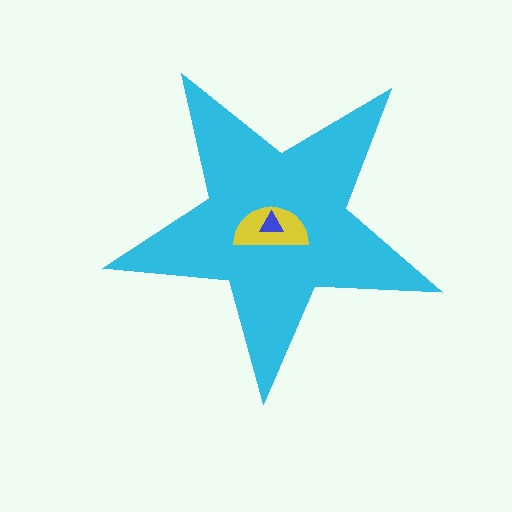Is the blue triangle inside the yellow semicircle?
Yes.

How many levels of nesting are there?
3.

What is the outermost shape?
The cyan star.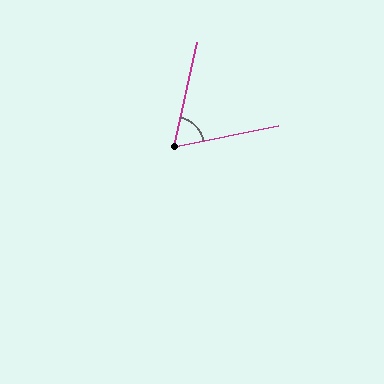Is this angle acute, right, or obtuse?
It is acute.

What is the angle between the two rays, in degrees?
Approximately 66 degrees.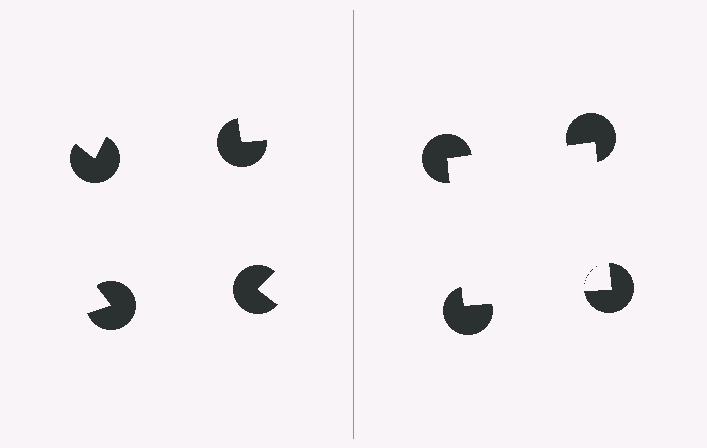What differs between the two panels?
The pac-man discs are positioned identically on both sides; only the wedge orientations differ. On the right they align to a square; on the left they are misaligned.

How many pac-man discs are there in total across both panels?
8 — 4 on each side.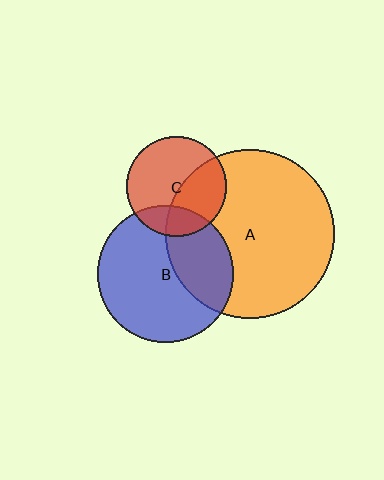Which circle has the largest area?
Circle A (orange).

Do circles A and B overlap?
Yes.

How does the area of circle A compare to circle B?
Approximately 1.5 times.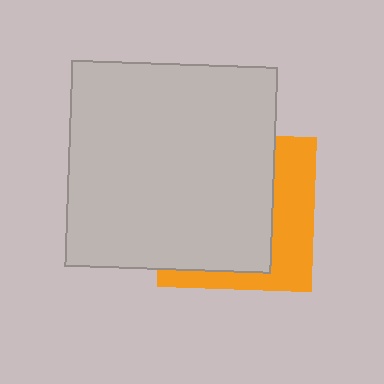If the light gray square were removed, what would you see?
You would see the complete orange square.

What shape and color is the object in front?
The object in front is a light gray square.